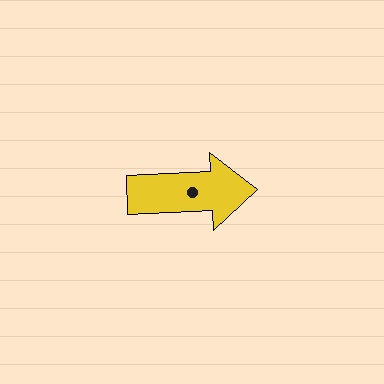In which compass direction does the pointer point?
East.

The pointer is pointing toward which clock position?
Roughly 3 o'clock.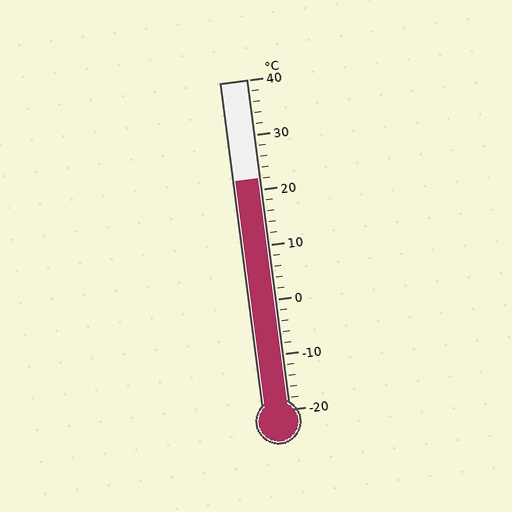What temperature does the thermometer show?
The thermometer shows approximately 22°C.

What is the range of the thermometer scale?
The thermometer scale ranges from -20°C to 40°C.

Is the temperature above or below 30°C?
The temperature is below 30°C.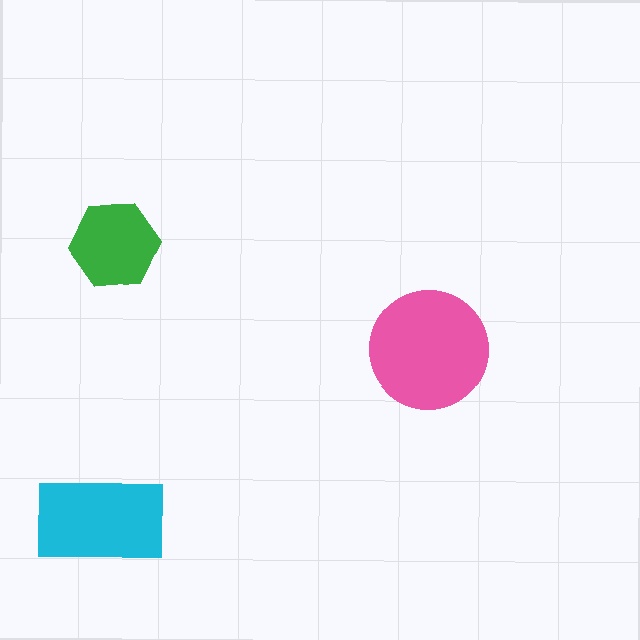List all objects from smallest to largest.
The green hexagon, the cyan rectangle, the pink circle.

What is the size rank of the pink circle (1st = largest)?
1st.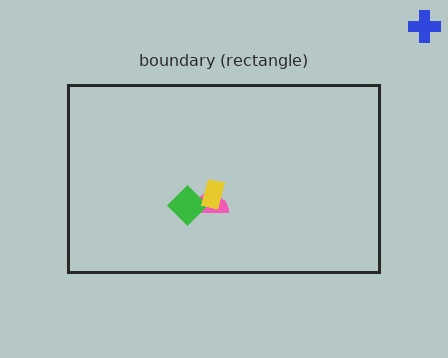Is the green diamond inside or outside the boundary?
Inside.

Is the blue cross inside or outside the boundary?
Outside.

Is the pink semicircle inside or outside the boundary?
Inside.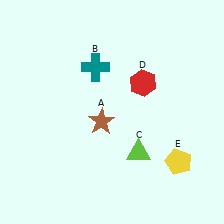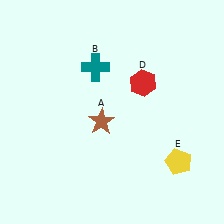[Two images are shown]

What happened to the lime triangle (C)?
The lime triangle (C) was removed in Image 2. It was in the bottom-right area of Image 1.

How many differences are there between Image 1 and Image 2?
There is 1 difference between the two images.